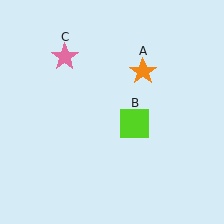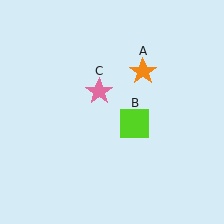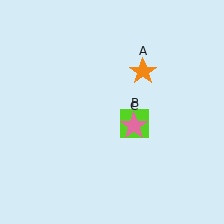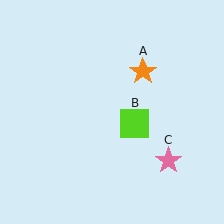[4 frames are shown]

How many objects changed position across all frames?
1 object changed position: pink star (object C).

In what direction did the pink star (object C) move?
The pink star (object C) moved down and to the right.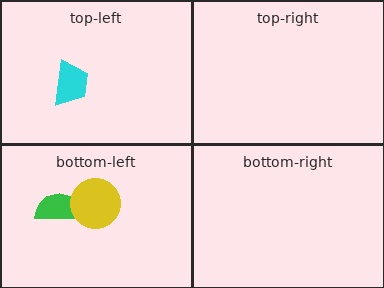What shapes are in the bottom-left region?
The green semicircle, the yellow circle.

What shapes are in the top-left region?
The cyan trapezoid.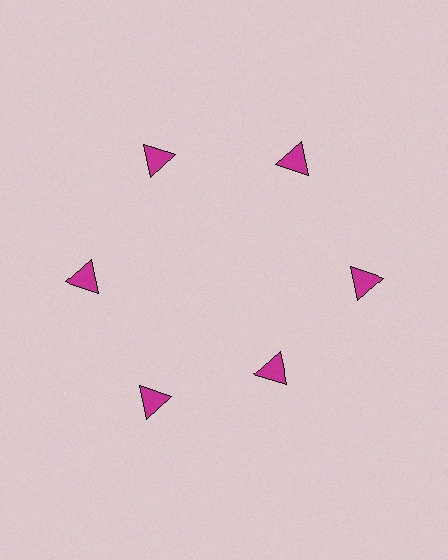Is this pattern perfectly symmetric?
No. The 6 magenta triangles are arranged in a ring, but one element near the 5 o'clock position is pulled inward toward the center, breaking the 6-fold rotational symmetry.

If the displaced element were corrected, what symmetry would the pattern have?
It would have 6-fold rotational symmetry — the pattern would map onto itself every 60 degrees.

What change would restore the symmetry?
The symmetry would be restored by moving it outward, back onto the ring so that all 6 triangles sit at equal angles and equal distance from the center.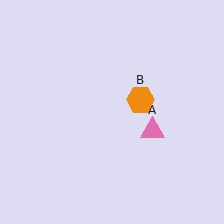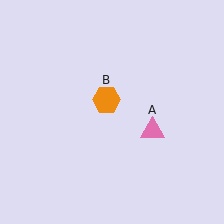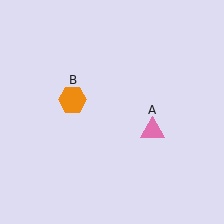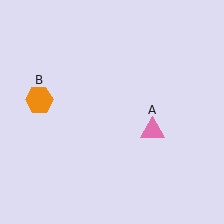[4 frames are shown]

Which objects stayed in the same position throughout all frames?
Pink triangle (object A) remained stationary.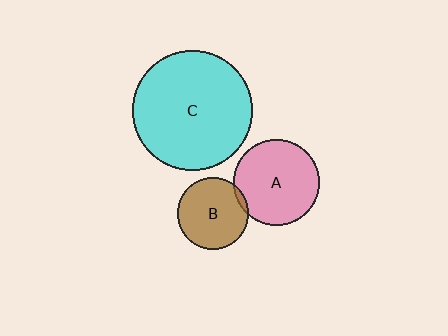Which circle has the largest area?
Circle C (cyan).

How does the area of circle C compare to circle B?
Approximately 2.9 times.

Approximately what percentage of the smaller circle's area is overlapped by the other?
Approximately 5%.